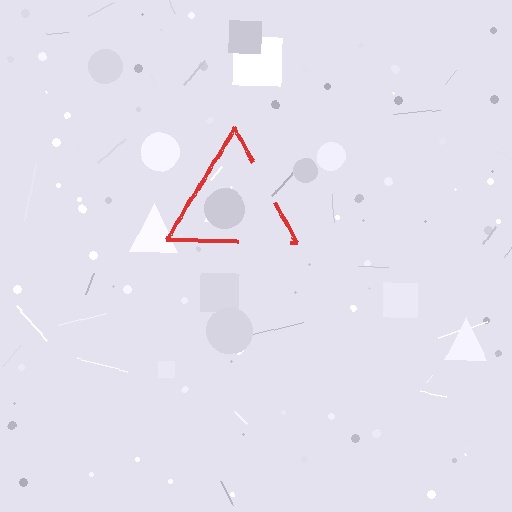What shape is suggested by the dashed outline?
The dashed outline suggests a triangle.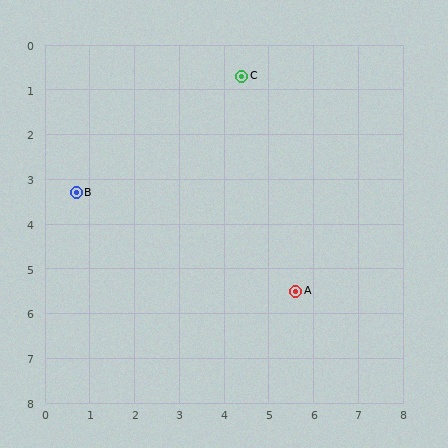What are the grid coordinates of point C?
Point C is at approximately (4.4, 0.7).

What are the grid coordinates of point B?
Point B is at approximately (0.7, 3.3).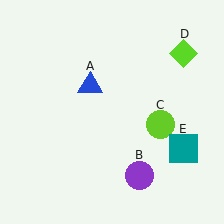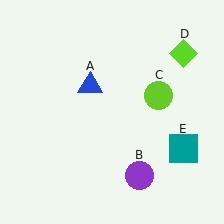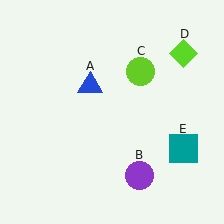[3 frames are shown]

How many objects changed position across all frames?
1 object changed position: lime circle (object C).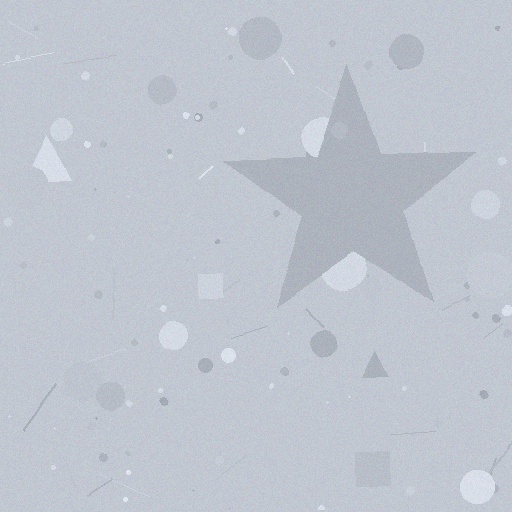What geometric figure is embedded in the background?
A star is embedded in the background.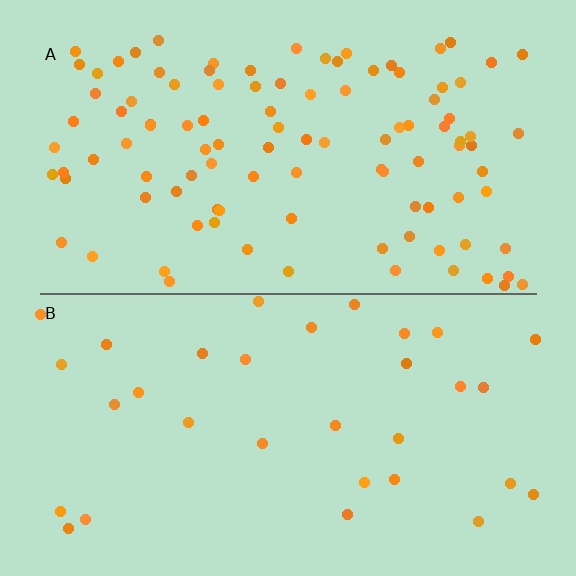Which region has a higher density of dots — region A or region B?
A (the top).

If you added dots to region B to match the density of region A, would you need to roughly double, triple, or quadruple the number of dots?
Approximately triple.